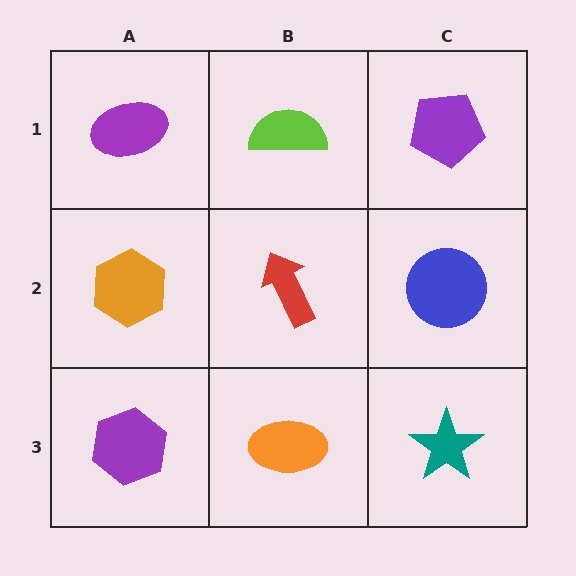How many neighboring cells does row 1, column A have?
2.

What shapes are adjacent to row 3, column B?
A red arrow (row 2, column B), a purple hexagon (row 3, column A), a teal star (row 3, column C).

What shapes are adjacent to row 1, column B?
A red arrow (row 2, column B), a purple ellipse (row 1, column A), a purple pentagon (row 1, column C).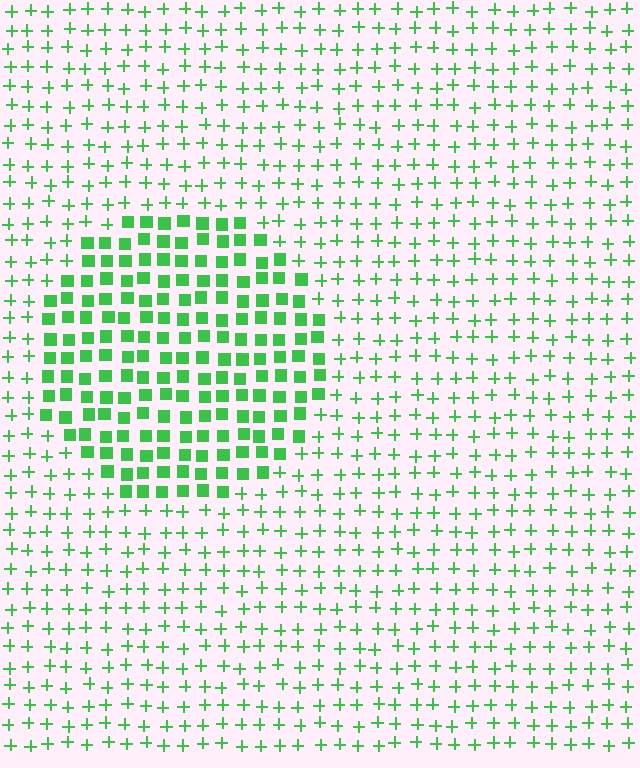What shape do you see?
I see a circle.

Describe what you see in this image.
The image is filled with small green elements arranged in a uniform grid. A circle-shaped region contains squares, while the surrounding area contains plus signs. The boundary is defined purely by the change in element shape.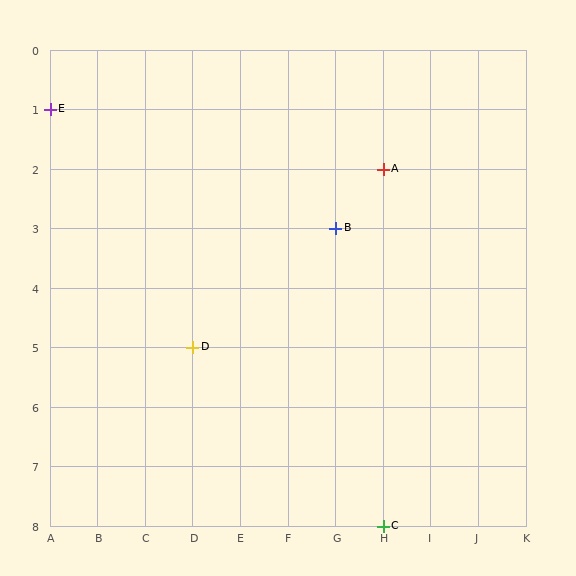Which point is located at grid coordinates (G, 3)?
Point B is at (G, 3).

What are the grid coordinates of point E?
Point E is at grid coordinates (A, 1).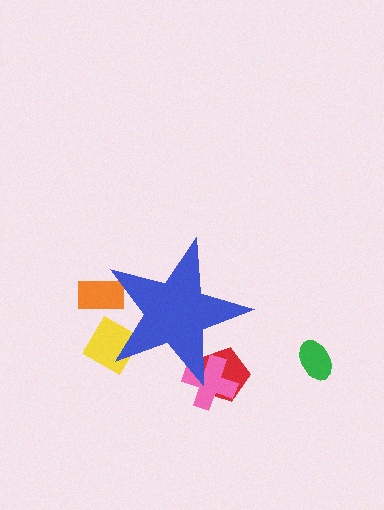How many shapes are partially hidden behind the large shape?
4 shapes are partially hidden.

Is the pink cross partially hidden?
Yes, the pink cross is partially hidden behind the blue star.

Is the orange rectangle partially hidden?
Yes, the orange rectangle is partially hidden behind the blue star.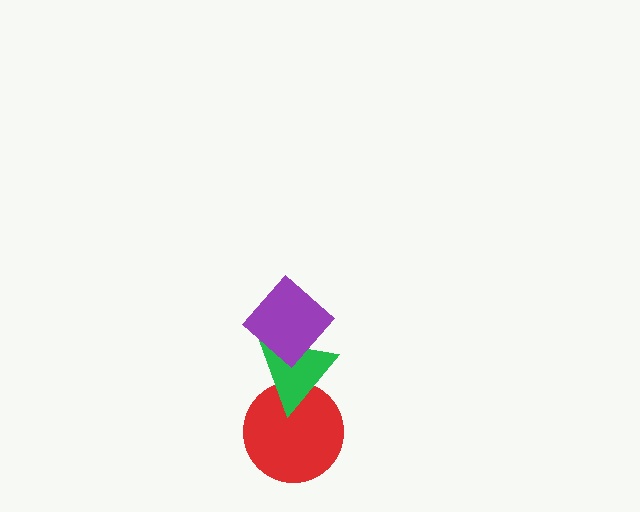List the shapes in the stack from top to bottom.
From top to bottom: the purple diamond, the green triangle, the red circle.